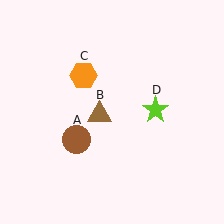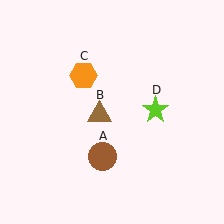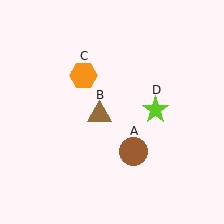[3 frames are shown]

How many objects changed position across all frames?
1 object changed position: brown circle (object A).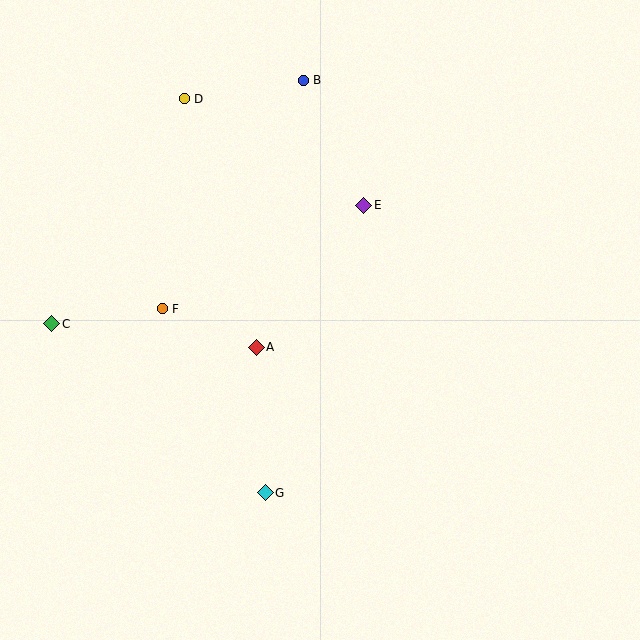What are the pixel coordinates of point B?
Point B is at (303, 80).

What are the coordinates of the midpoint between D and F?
The midpoint between D and F is at (173, 204).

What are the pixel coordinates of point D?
Point D is at (184, 99).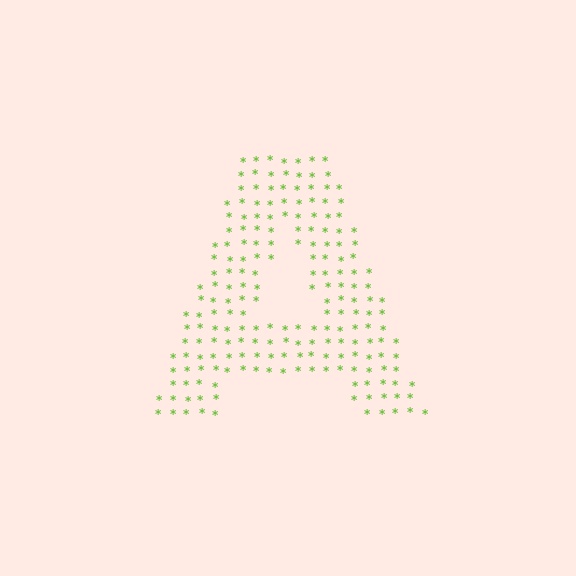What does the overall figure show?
The overall figure shows the letter A.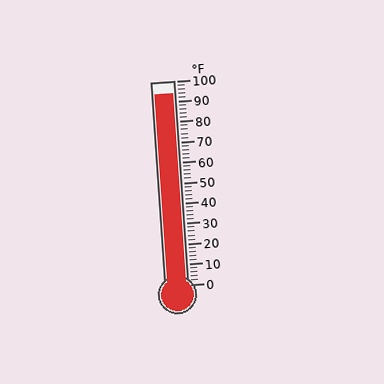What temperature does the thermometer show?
The thermometer shows approximately 94°F.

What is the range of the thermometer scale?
The thermometer scale ranges from 0°F to 100°F.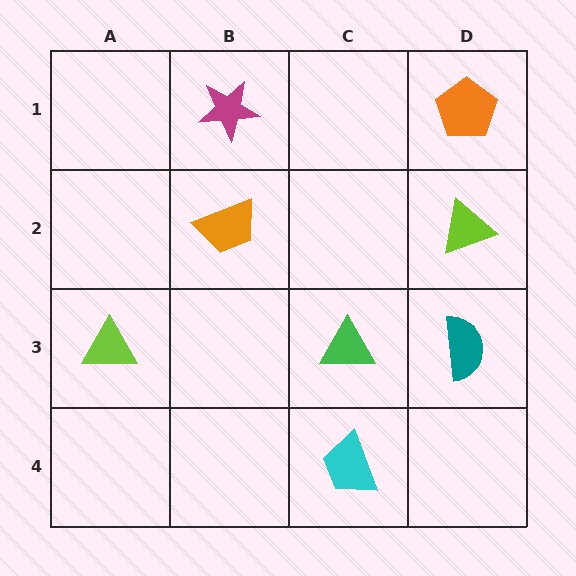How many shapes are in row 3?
3 shapes.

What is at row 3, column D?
A teal semicircle.